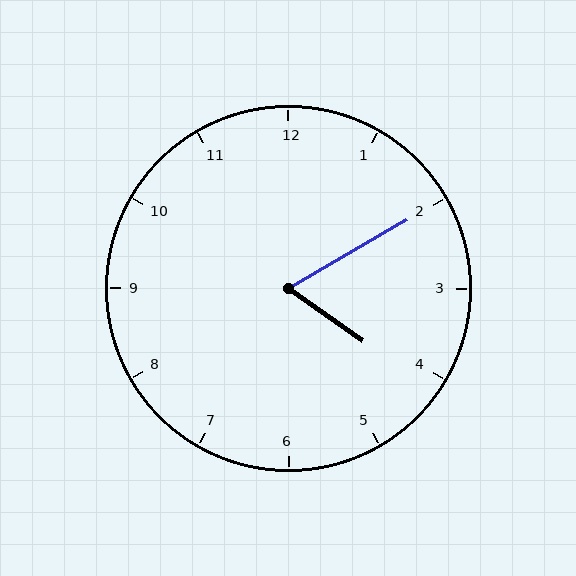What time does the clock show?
4:10.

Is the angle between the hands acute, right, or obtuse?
It is acute.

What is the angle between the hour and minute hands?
Approximately 65 degrees.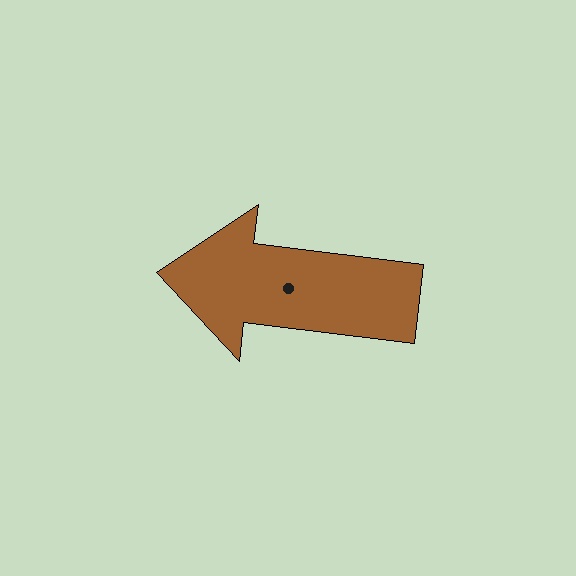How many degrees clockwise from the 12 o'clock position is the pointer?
Approximately 277 degrees.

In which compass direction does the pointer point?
West.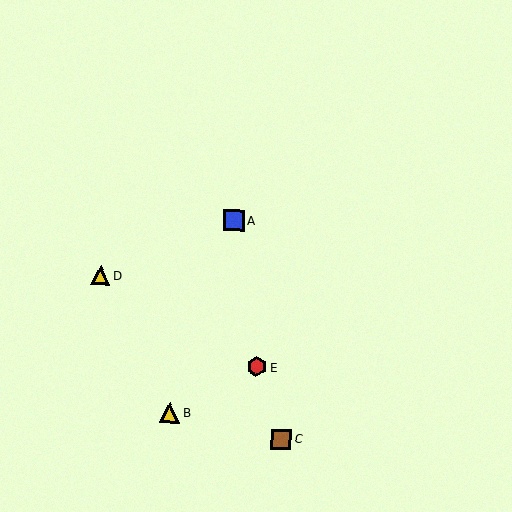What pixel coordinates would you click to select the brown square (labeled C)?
Click at (281, 439) to select the brown square C.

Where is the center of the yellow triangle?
The center of the yellow triangle is at (101, 275).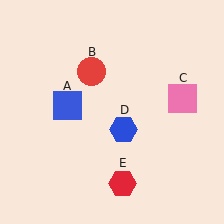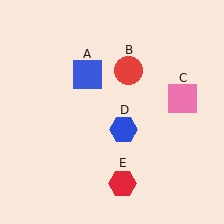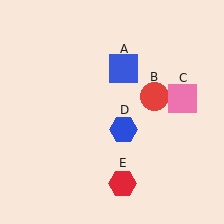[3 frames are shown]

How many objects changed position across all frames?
2 objects changed position: blue square (object A), red circle (object B).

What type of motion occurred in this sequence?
The blue square (object A), red circle (object B) rotated clockwise around the center of the scene.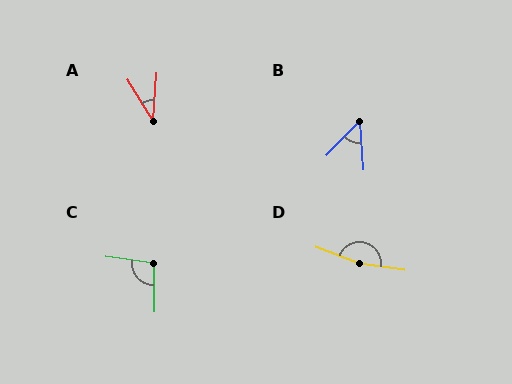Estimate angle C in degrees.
Approximately 99 degrees.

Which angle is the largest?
D, at approximately 168 degrees.